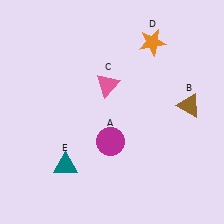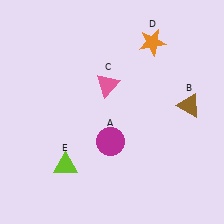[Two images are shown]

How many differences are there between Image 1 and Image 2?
There is 1 difference between the two images.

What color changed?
The triangle (E) changed from teal in Image 1 to lime in Image 2.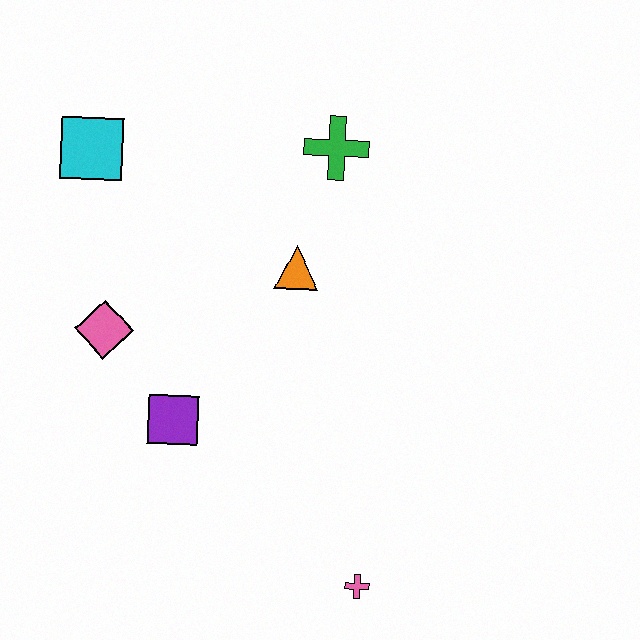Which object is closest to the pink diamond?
The purple square is closest to the pink diamond.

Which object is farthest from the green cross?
The pink cross is farthest from the green cross.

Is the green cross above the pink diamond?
Yes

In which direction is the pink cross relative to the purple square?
The pink cross is to the right of the purple square.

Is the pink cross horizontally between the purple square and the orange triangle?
No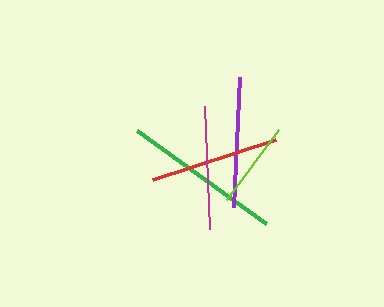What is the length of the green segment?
The green segment is approximately 159 pixels long.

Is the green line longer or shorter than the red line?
The green line is longer than the red line.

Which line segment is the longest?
The green line is the longest at approximately 159 pixels.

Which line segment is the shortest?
The lime line is the shortest at approximately 88 pixels.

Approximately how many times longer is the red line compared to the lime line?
The red line is approximately 1.5 times the length of the lime line.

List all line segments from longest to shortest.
From longest to shortest: green, purple, red, magenta, lime.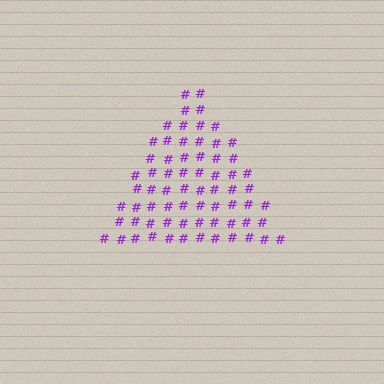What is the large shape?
The large shape is a triangle.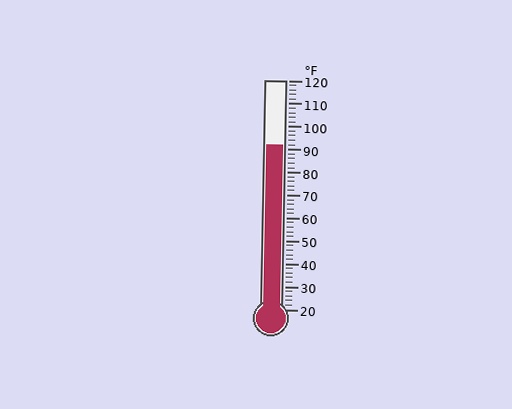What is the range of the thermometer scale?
The thermometer scale ranges from 20°F to 120°F.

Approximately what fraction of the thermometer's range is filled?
The thermometer is filled to approximately 70% of its range.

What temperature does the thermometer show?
The thermometer shows approximately 92°F.